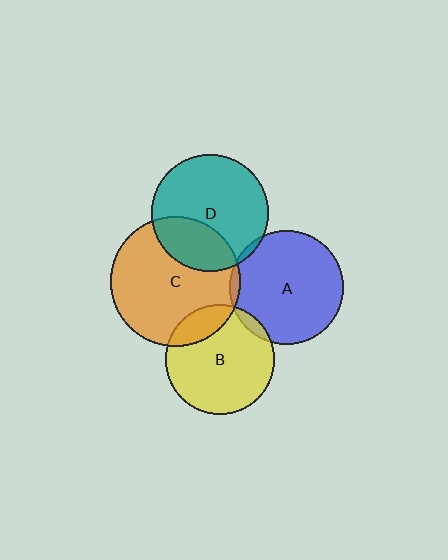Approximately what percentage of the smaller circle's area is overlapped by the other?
Approximately 5%.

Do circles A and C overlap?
Yes.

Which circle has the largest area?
Circle C (orange).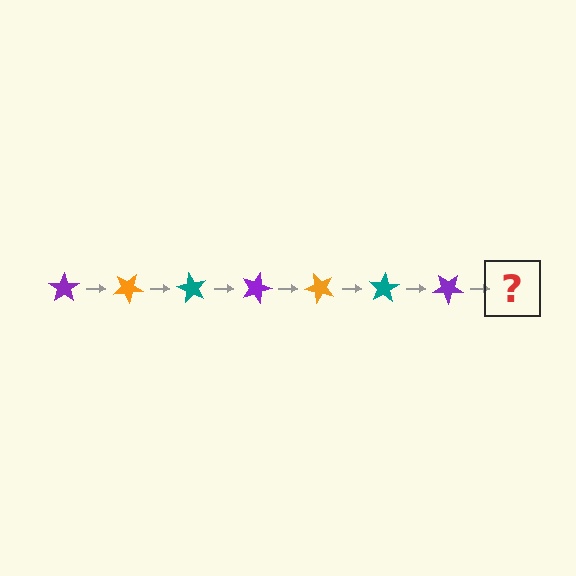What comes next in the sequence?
The next element should be an orange star, rotated 210 degrees from the start.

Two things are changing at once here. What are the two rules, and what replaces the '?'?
The two rules are that it rotates 30 degrees each step and the color cycles through purple, orange, and teal. The '?' should be an orange star, rotated 210 degrees from the start.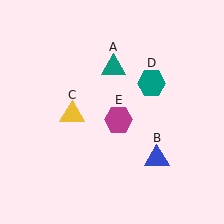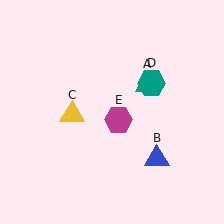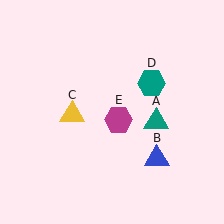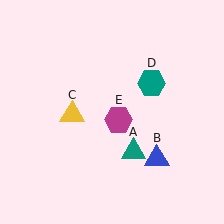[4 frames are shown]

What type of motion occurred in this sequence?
The teal triangle (object A) rotated clockwise around the center of the scene.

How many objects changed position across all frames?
1 object changed position: teal triangle (object A).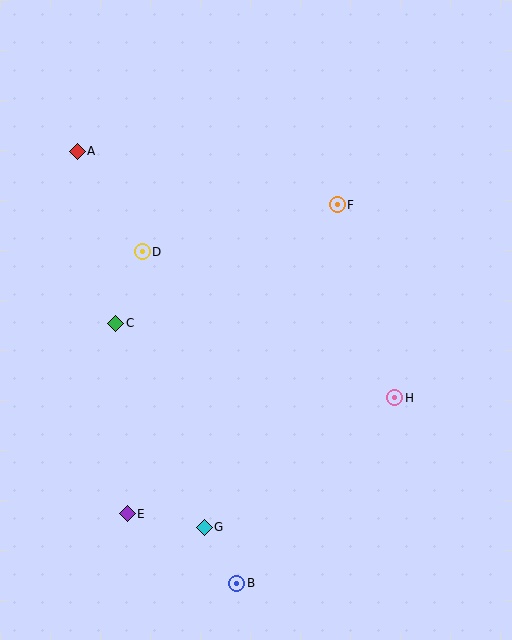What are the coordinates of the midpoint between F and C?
The midpoint between F and C is at (226, 264).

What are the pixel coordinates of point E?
Point E is at (127, 514).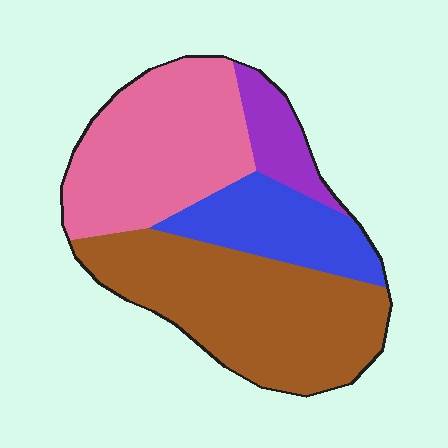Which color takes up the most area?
Brown, at roughly 40%.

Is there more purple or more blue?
Blue.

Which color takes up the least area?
Purple, at roughly 10%.